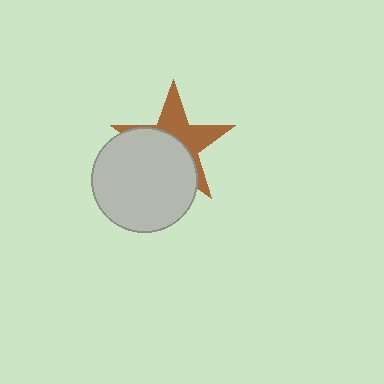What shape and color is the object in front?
The object in front is a light gray circle.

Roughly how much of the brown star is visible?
About half of it is visible (roughly 47%).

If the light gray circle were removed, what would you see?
You would see the complete brown star.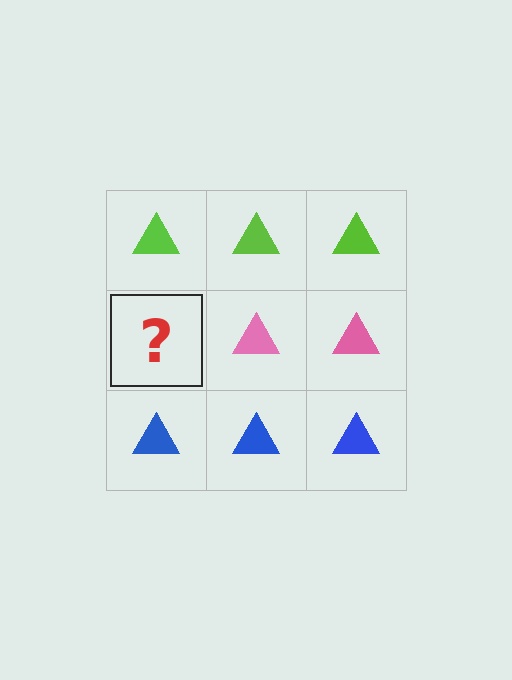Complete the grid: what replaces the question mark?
The question mark should be replaced with a pink triangle.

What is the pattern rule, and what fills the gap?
The rule is that each row has a consistent color. The gap should be filled with a pink triangle.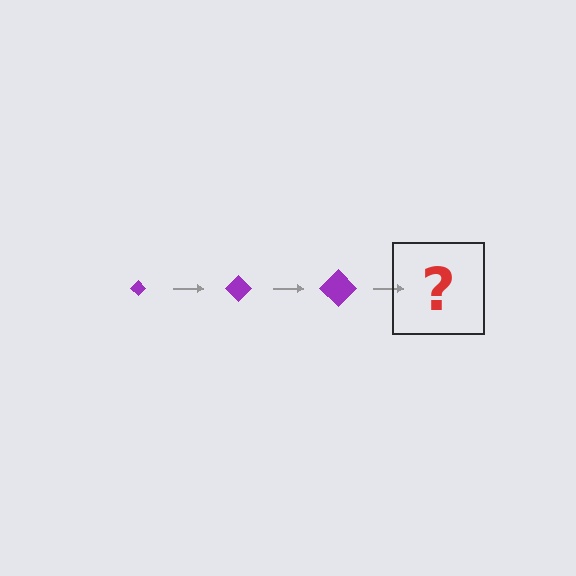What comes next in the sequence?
The next element should be a purple diamond, larger than the previous one.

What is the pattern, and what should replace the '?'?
The pattern is that the diamond gets progressively larger each step. The '?' should be a purple diamond, larger than the previous one.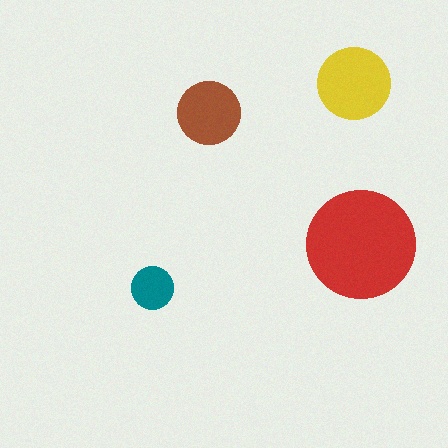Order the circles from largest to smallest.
the red one, the yellow one, the brown one, the teal one.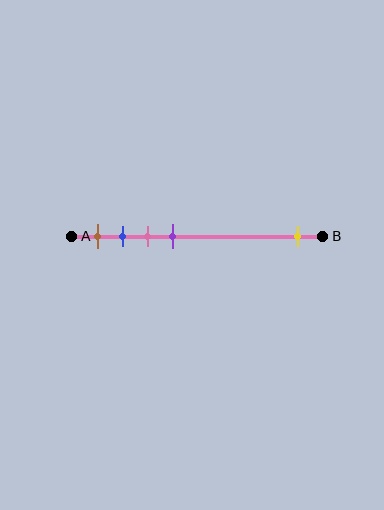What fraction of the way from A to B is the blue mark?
The blue mark is approximately 20% (0.2) of the way from A to B.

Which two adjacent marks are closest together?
The blue and pink marks are the closest adjacent pair.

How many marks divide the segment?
There are 5 marks dividing the segment.